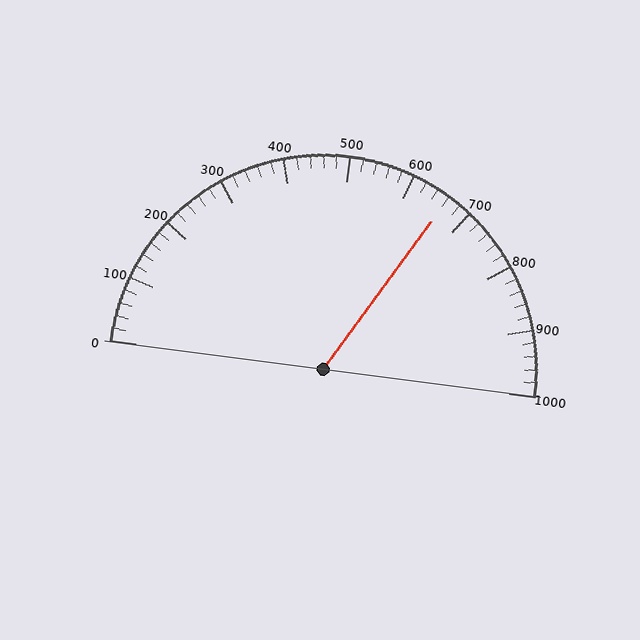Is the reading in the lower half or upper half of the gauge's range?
The reading is in the upper half of the range (0 to 1000).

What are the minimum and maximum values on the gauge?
The gauge ranges from 0 to 1000.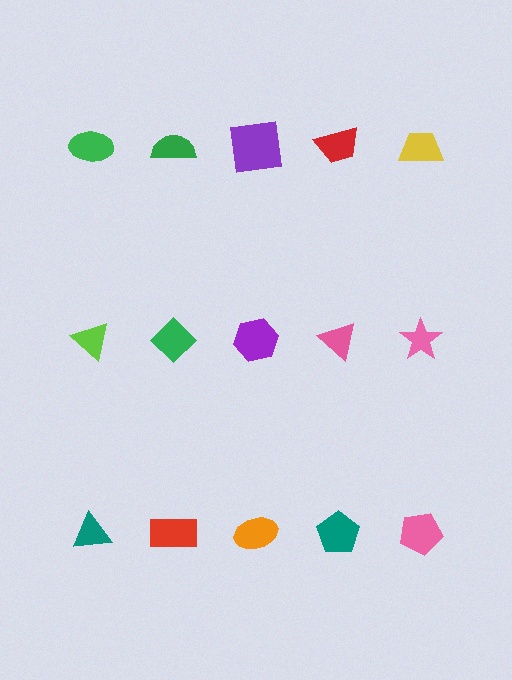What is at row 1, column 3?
A purple square.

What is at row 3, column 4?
A teal pentagon.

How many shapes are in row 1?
5 shapes.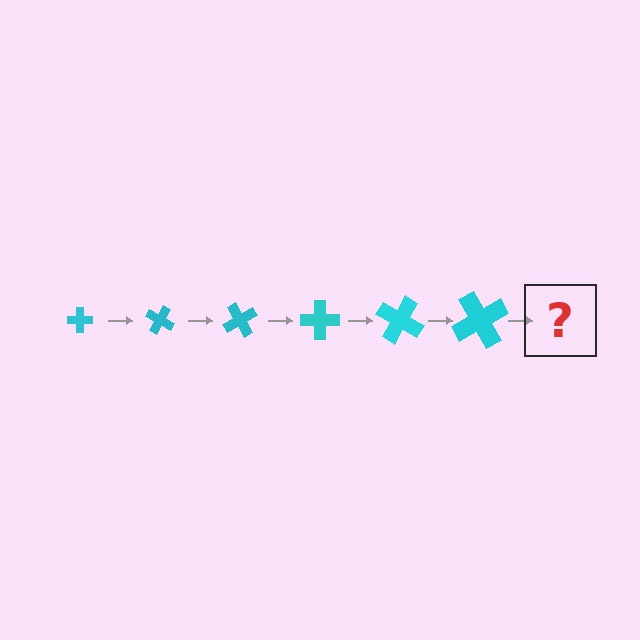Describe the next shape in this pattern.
It should be a cross, larger than the previous one and rotated 180 degrees from the start.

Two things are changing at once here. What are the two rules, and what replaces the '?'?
The two rules are that the cross grows larger each step and it rotates 30 degrees each step. The '?' should be a cross, larger than the previous one and rotated 180 degrees from the start.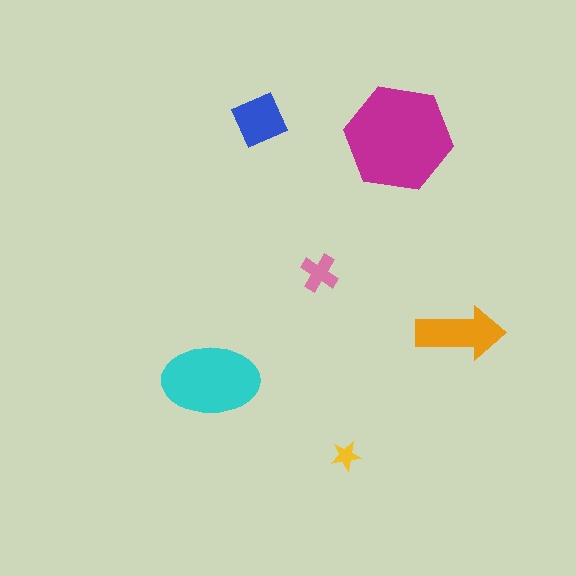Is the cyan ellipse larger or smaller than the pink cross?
Larger.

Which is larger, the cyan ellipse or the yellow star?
The cyan ellipse.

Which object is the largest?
The magenta hexagon.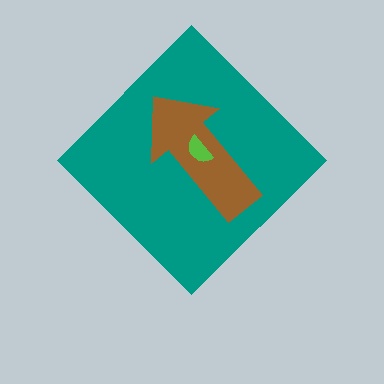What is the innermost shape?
The lime semicircle.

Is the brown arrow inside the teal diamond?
Yes.